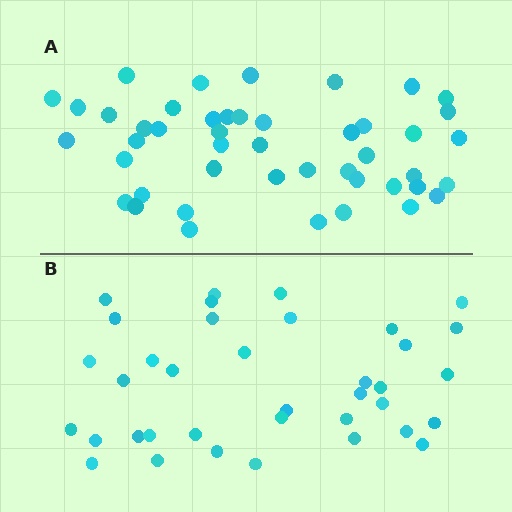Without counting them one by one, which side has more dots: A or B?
Region A (the top region) has more dots.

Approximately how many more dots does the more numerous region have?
Region A has roughly 8 or so more dots than region B.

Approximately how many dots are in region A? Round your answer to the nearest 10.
About 50 dots. (The exact count is 46, which rounds to 50.)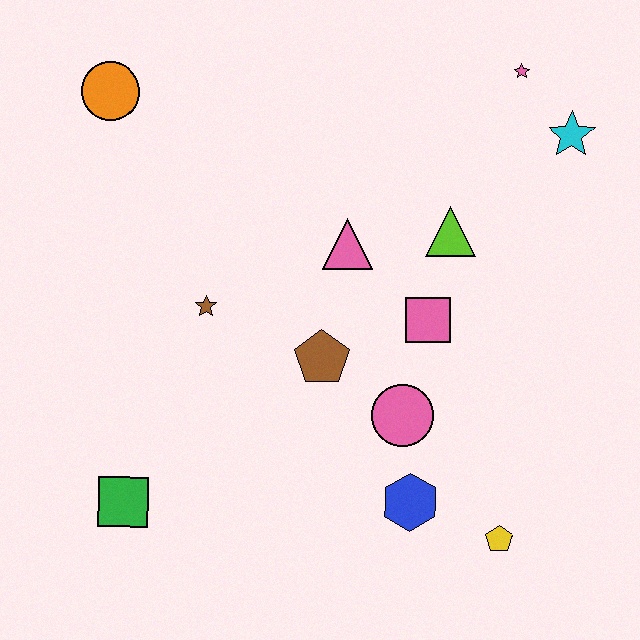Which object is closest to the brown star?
The brown pentagon is closest to the brown star.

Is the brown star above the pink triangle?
No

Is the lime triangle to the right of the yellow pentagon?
No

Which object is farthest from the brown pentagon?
The pink star is farthest from the brown pentagon.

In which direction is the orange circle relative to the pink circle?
The orange circle is above the pink circle.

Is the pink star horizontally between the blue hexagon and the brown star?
No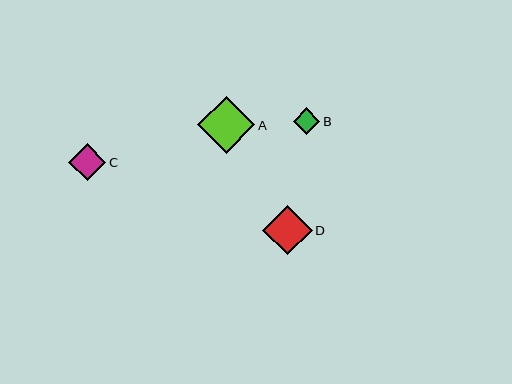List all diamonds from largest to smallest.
From largest to smallest: A, D, C, B.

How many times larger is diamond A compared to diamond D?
Diamond A is approximately 1.2 times the size of diamond D.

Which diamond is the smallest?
Diamond B is the smallest with a size of approximately 27 pixels.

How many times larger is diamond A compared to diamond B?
Diamond A is approximately 2.1 times the size of diamond B.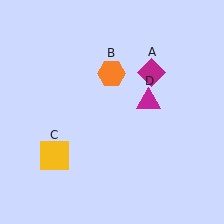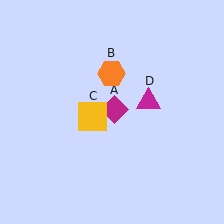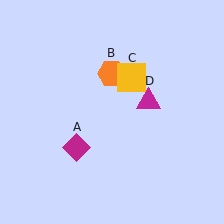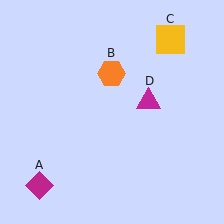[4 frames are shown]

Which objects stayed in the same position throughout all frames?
Orange hexagon (object B) and magenta triangle (object D) remained stationary.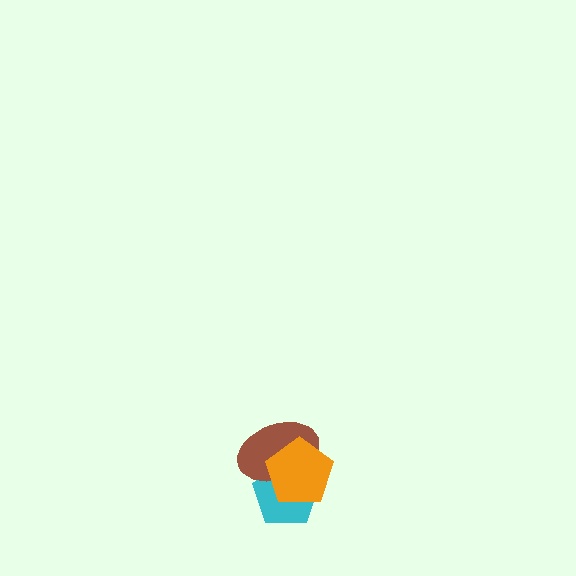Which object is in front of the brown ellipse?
The orange pentagon is in front of the brown ellipse.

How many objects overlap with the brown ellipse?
2 objects overlap with the brown ellipse.